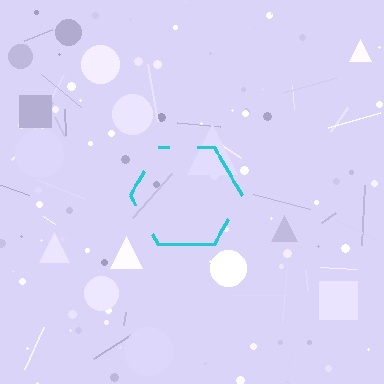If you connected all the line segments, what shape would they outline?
They would outline a hexagon.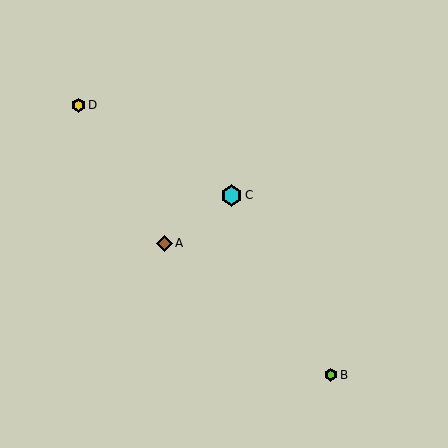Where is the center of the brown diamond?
The center of the brown diamond is at (164, 243).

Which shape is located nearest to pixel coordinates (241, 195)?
The cyan hexagon (labeled C) at (232, 195) is nearest to that location.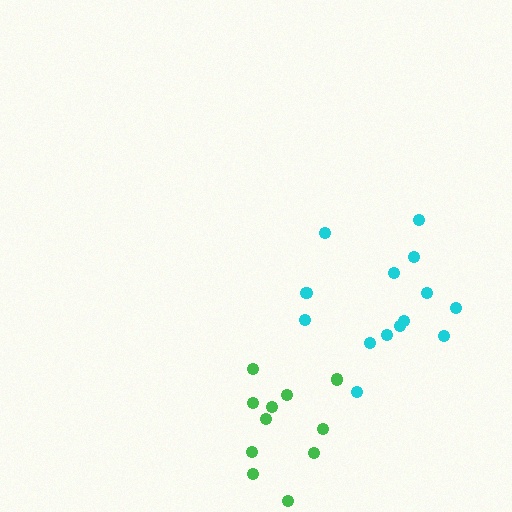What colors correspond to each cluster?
The clusters are colored: green, cyan.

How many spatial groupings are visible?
There are 2 spatial groupings.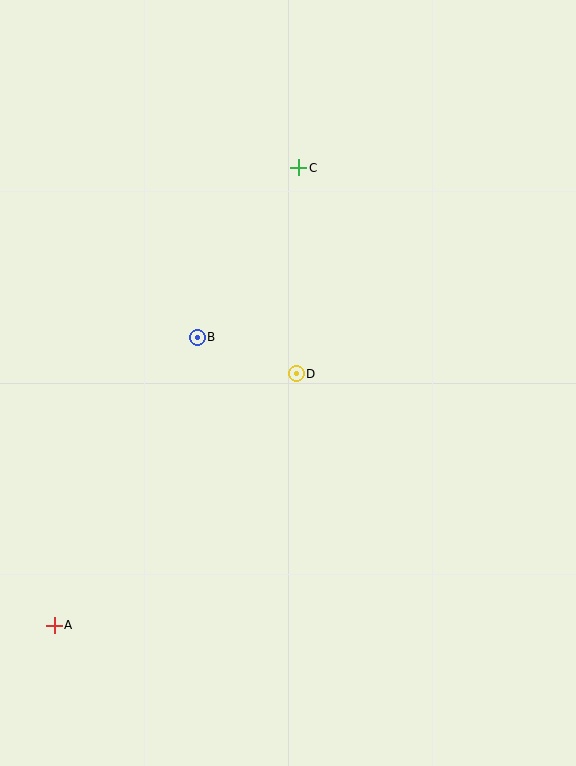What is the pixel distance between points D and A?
The distance between D and A is 349 pixels.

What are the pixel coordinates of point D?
Point D is at (296, 374).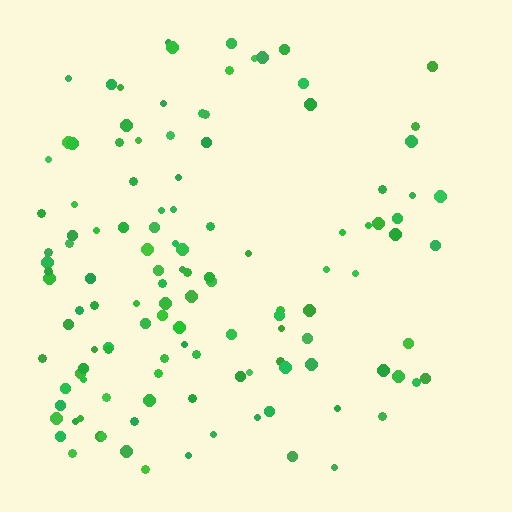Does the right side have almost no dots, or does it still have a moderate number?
Still a moderate number, just noticeably fewer than the left.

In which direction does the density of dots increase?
From right to left, with the left side densest.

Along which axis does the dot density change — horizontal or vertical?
Horizontal.